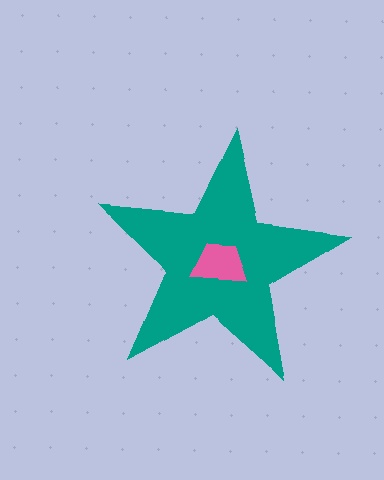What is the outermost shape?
The teal star.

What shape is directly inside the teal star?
The pink trapezoid.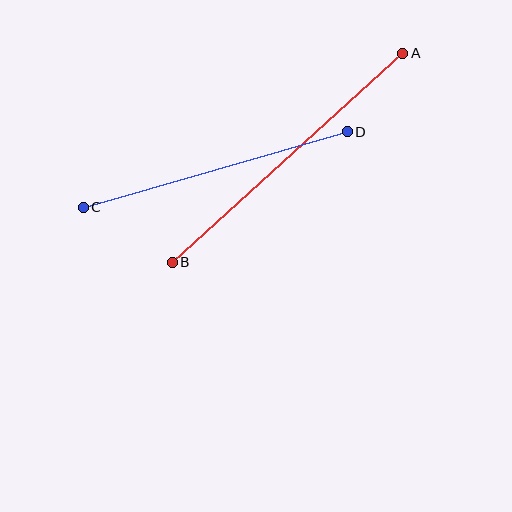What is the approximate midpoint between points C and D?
The midpoint is at approximately (215, 169) pixels.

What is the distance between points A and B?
The distance is approximately 311 pixels.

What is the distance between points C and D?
The distance is approximately 275 pixels.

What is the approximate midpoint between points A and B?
The midpoint is at approximately (287, 158) pixels.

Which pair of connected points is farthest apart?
Points A and B are farthest apart.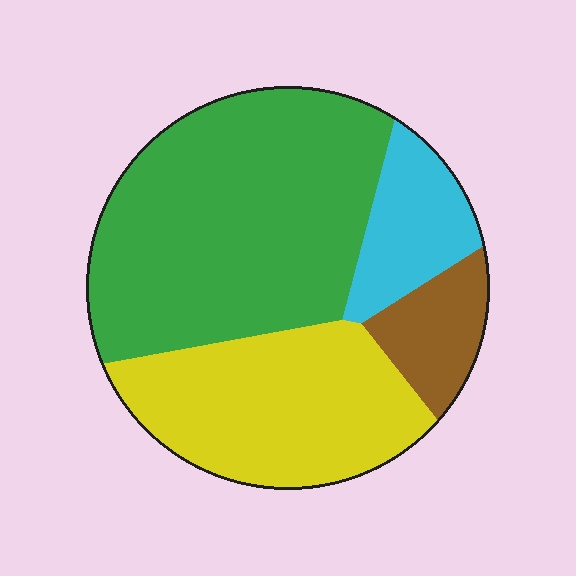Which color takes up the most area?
Green, at roughly 50%.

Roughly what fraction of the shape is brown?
Brown covers 9% of the shape.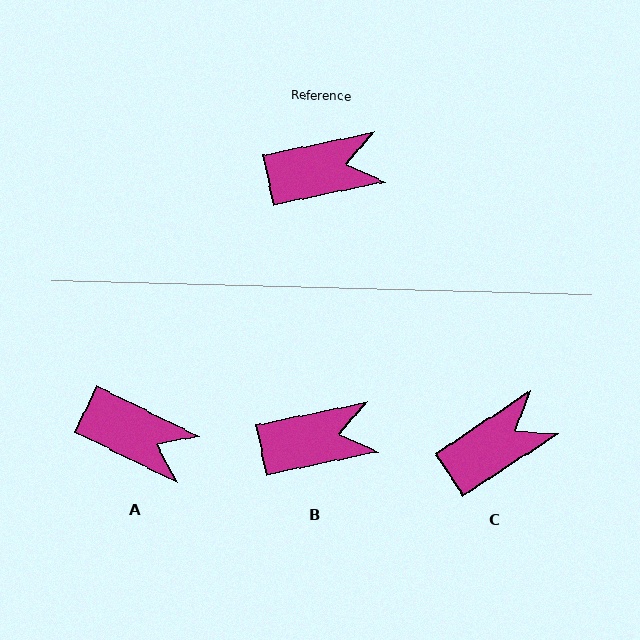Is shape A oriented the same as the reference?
No, it is off by about 38 degrees.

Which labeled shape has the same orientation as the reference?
B.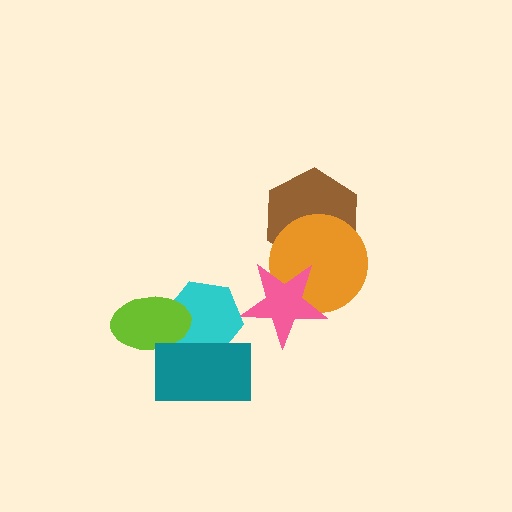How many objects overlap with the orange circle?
2 objects overlap with the orange circle.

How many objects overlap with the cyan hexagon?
2 objects overlap with the cyan hexagon.